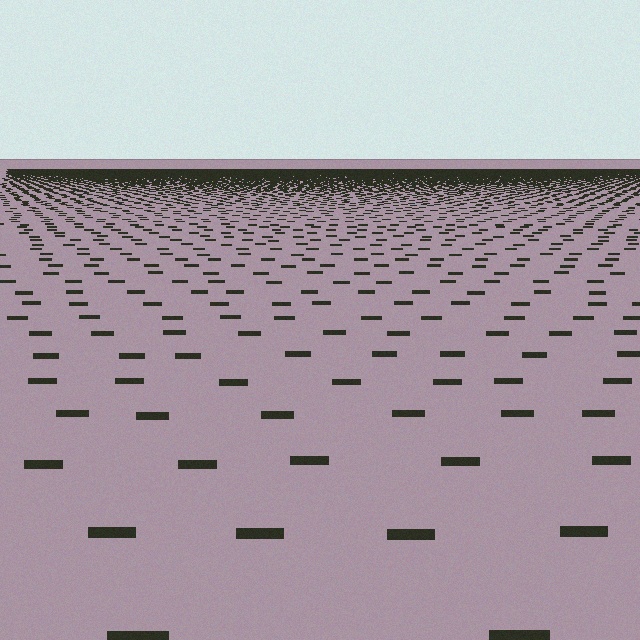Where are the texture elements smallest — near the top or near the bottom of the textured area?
Near the top.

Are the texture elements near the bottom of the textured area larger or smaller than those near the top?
Larger. Near the bottom, elements are closer to the viewer and appear at a bigger on-screen size.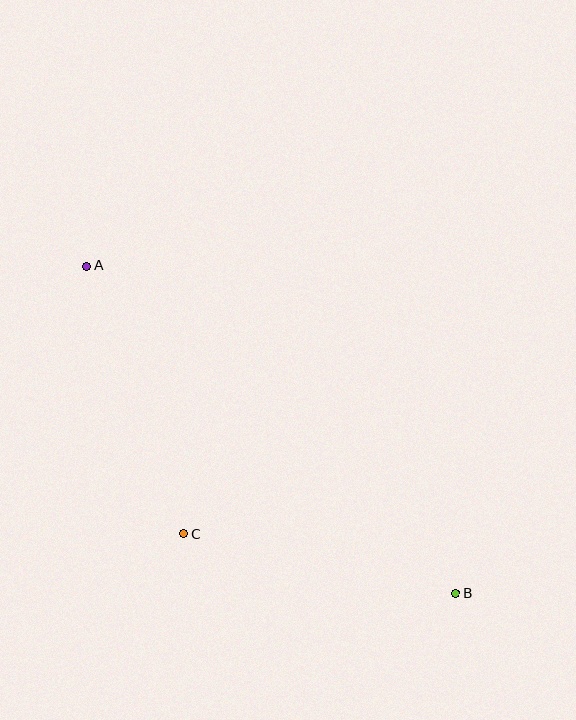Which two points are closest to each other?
Points B and C are closest to each other.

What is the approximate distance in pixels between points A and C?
The distance between A and C is approximately 285 pixels.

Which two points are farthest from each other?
Points A and B are farthest from each other.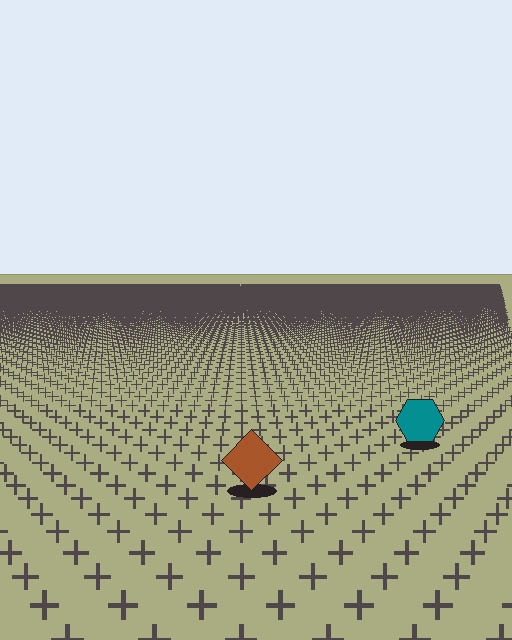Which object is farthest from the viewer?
The teal hexagon is farthest from the viewer. It appears smaller and the ground texture around it is denser.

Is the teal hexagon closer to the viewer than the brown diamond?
No. The brown diamond is closer — you can tell from the texture gradient: the ground texture is coarser near it.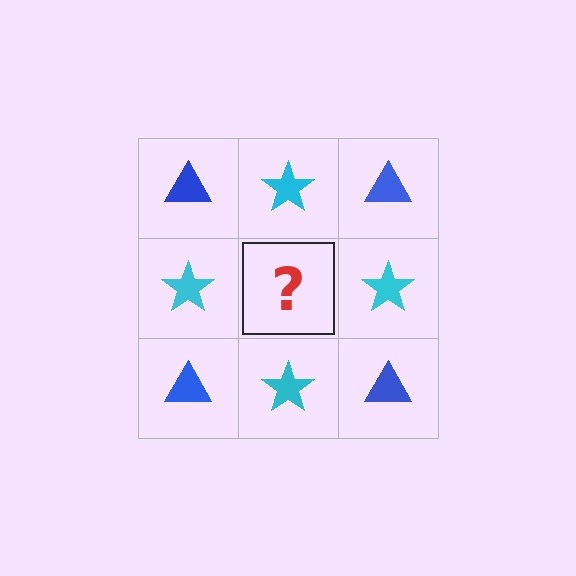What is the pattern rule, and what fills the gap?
The rule is that it alternates blue triangle and cyan star in a checkerboard pattern. The gap should be filled with a blue triangle.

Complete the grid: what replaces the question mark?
The question mark should be replaced with a blue triangle.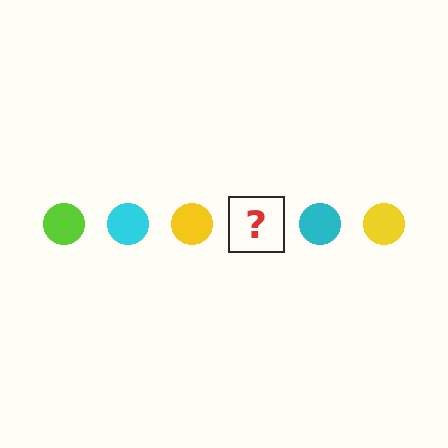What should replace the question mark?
The question mark should be replaced with a lime circle.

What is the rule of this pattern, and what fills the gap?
The rule is that the pattern cycles through lime, cyan, yellow circles. The gap should be filled with a lime circle.